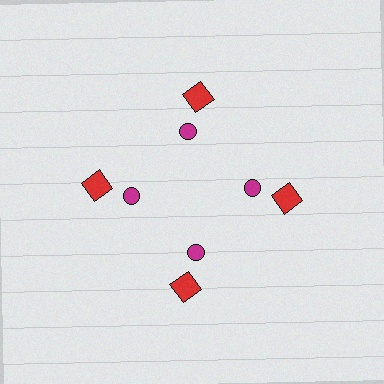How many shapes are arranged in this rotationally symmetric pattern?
There are 8 shapes, arranged in 4 groups of 2.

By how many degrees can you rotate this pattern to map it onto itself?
The pattern maps onto itself every 90 degrees of rotation.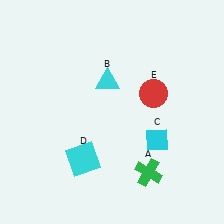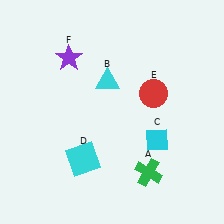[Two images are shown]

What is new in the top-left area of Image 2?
A purple star (F) was added in the top-left area of Image 2.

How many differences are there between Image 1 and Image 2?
There is 1 difference between the two images.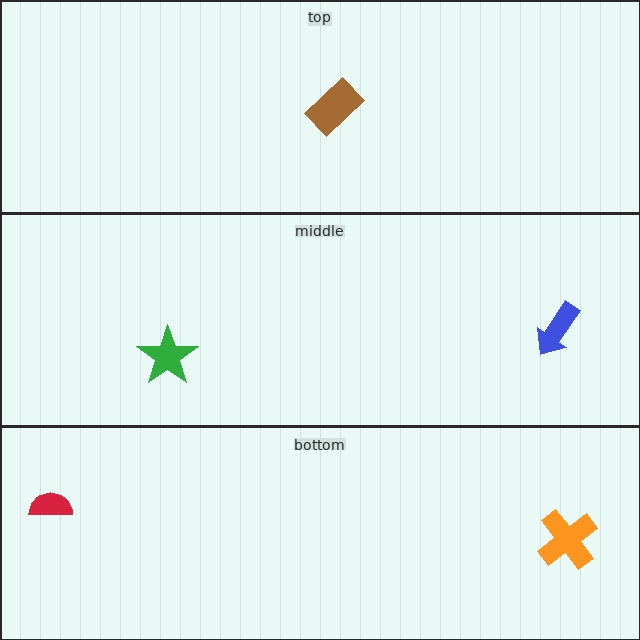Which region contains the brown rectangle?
The top region.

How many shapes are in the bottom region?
2.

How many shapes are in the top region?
1.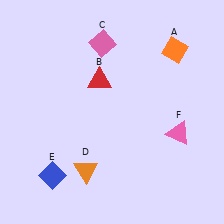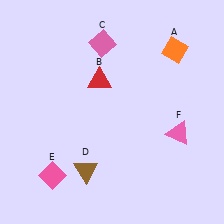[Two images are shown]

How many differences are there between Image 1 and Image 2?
There are 2 differences between the two images.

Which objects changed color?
D changed from orange to brown. E changed from blue to pink.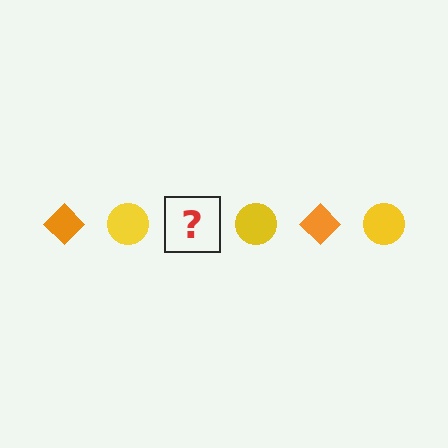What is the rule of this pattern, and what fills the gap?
The rule is that the pattern alternates between orange diamond and yellow circle. The gap should be filled with an orange diamond.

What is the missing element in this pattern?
The missing element is an orange diamond.